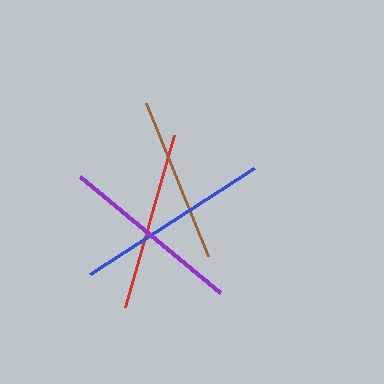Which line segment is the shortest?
The brown line is the shortest at approximately 164 pixels.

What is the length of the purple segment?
The purple segment is approximately 182 pixels long.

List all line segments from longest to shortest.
From longest to shortest: blue, purple, red, brown.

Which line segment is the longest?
The blue line is the longest at approximately 196 pixels.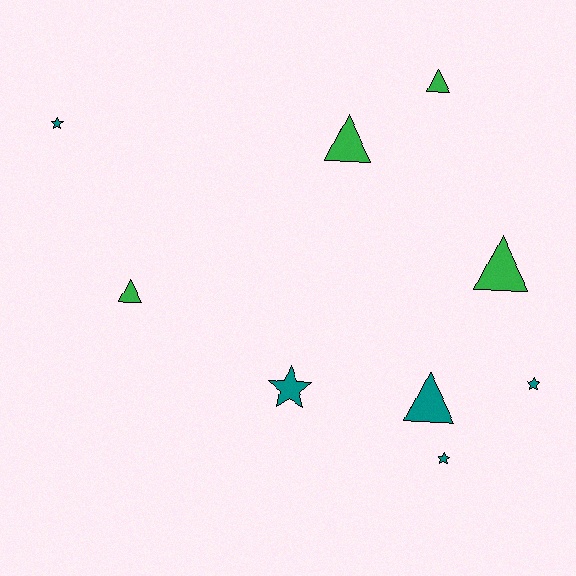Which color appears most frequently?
Teal, with 5 objects.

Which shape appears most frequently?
Triangle, with 5 objects.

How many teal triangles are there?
There is 1 teal triangle.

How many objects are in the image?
There are 9 objects.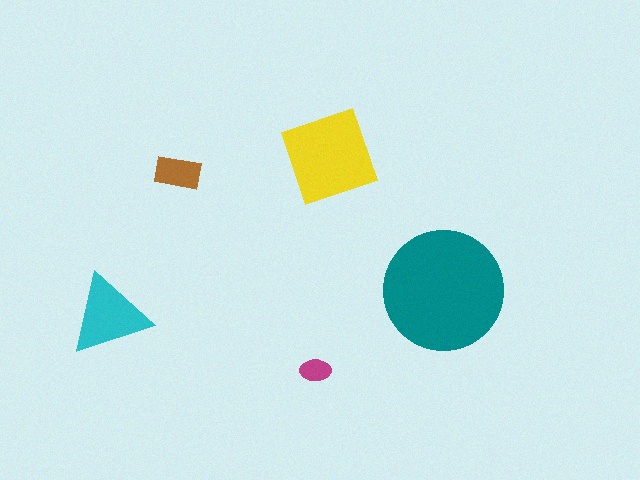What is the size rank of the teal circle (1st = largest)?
1st.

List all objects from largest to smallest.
The teal circle, the yellow diamond, the cyan triangle, the brown rectangle, the magenta ellipse.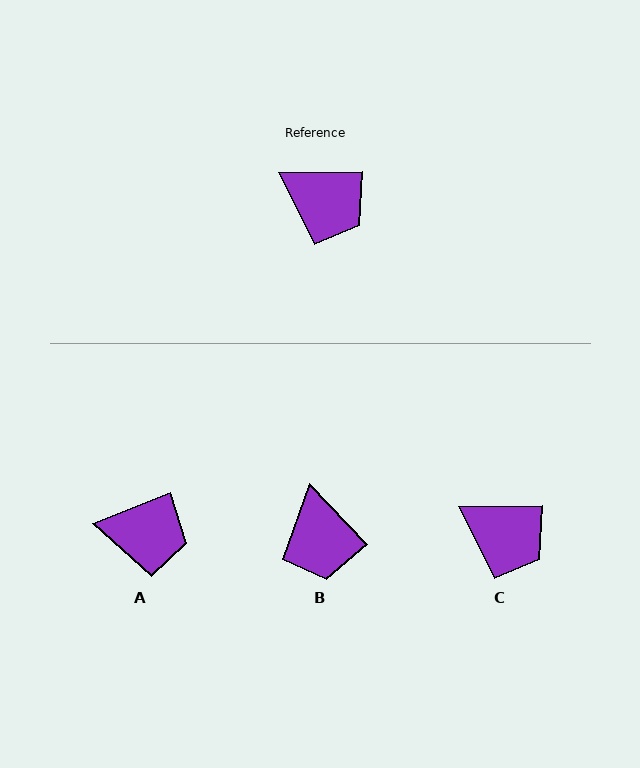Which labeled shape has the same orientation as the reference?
C.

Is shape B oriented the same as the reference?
No, it is off by about 46 degrees.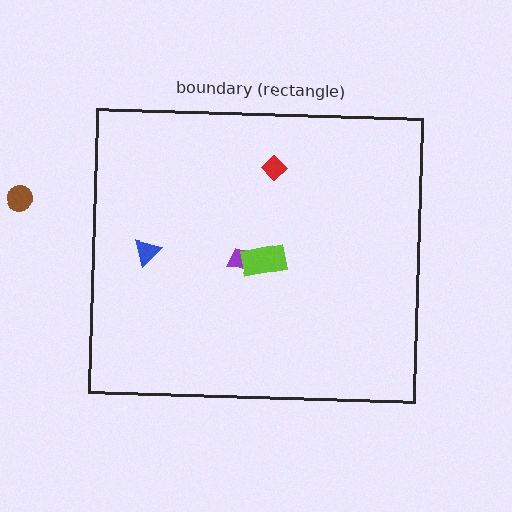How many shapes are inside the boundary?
4 inside, 1 outside.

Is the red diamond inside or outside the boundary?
Inside.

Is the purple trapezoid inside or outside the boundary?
Inside.